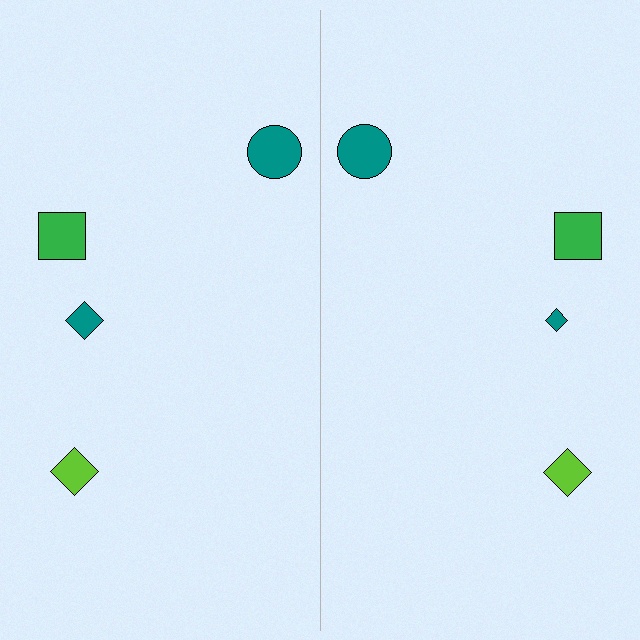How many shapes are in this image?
There are 8 shapes in this image.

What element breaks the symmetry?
The teal diamond on the right side has a different size than its mirror counterpart.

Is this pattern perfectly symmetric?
No, the pattern is not perfectly symmetric. The teal diamond on the right side has a different size than its mirror counterpart.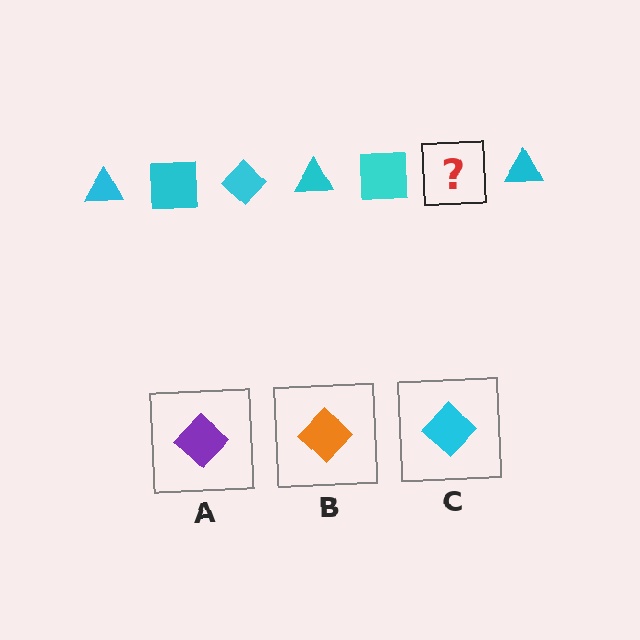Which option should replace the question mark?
Option C.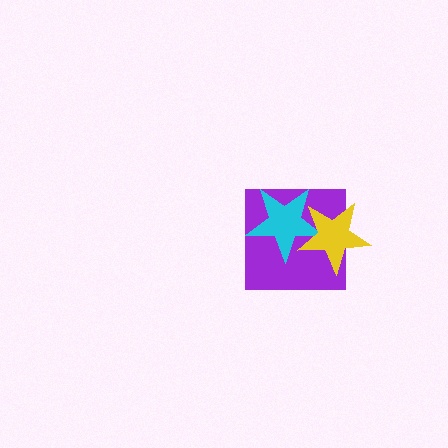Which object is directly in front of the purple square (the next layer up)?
The cyan star is directly in front of the purple square.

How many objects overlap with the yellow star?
2 objects overlap with the yellow star.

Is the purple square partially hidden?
Yes, it is partially covered by another shape.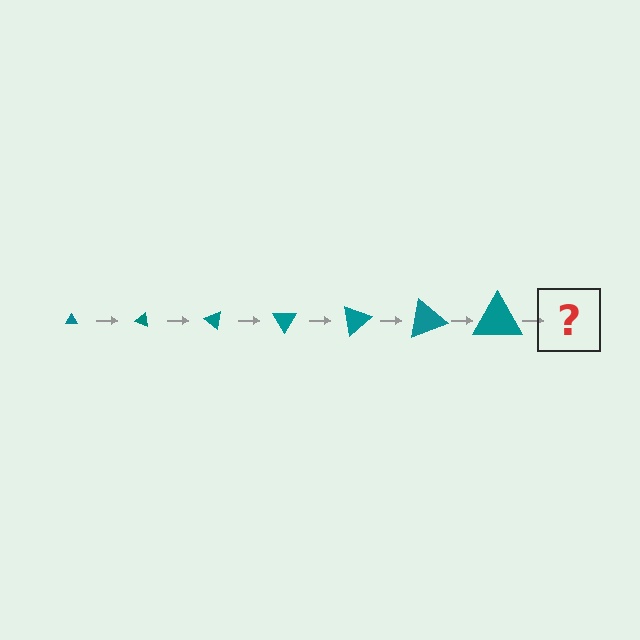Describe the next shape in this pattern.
It should be a triangle, larger than the previous one and rotated 140 degrees from the start.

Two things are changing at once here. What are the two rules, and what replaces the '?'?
The two rules are that the triangle grows larger each step and it rotates 20 degrees each step. The '?' should be a triangle, larger than the previous one and rotated 140 degrees from the start.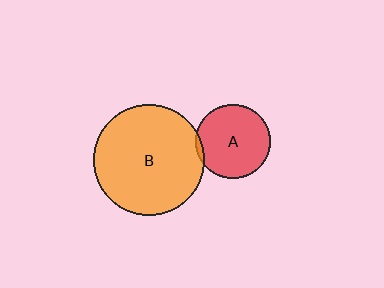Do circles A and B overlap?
Yes.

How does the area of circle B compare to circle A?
Approximately 2.2 times.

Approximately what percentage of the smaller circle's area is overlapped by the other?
Approximately 5%.